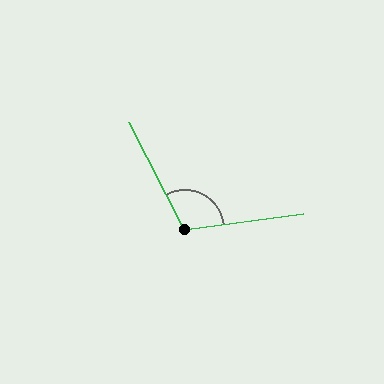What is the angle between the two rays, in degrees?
Approximately 110 degrees.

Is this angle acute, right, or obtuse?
It is obtuse.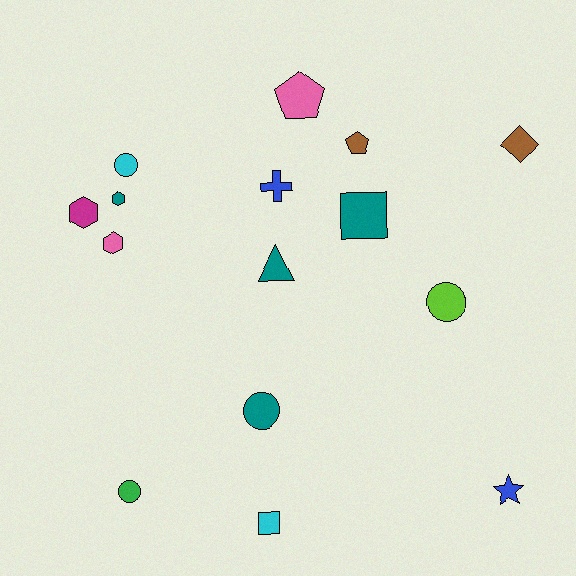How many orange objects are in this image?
There are no orange objects.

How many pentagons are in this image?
There are 2 pentagons.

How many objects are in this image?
There are 15 objects.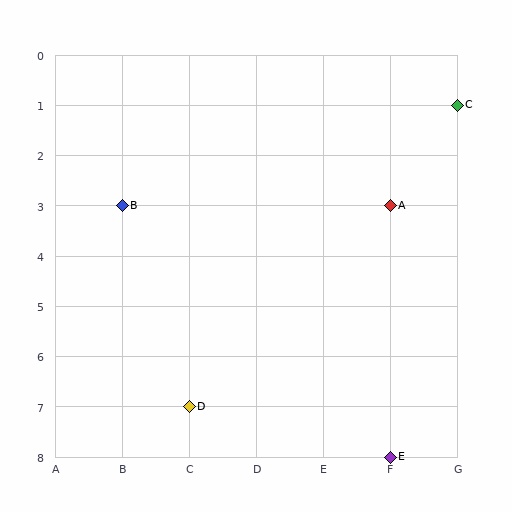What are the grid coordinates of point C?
Point C is at grid coordinates (G, 1).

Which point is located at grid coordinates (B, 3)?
Point B is at (B, 3).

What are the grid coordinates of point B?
Point B is at grid coordinates (B, 3).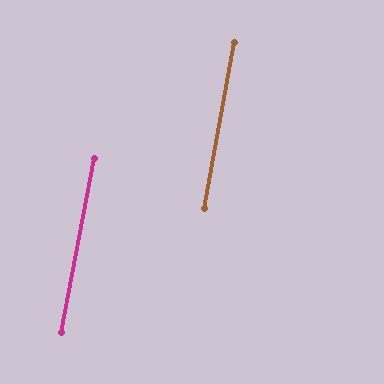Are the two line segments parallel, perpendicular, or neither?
Parallel — their directions differ by only 0.7°.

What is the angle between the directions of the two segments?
Approximately 1 degree.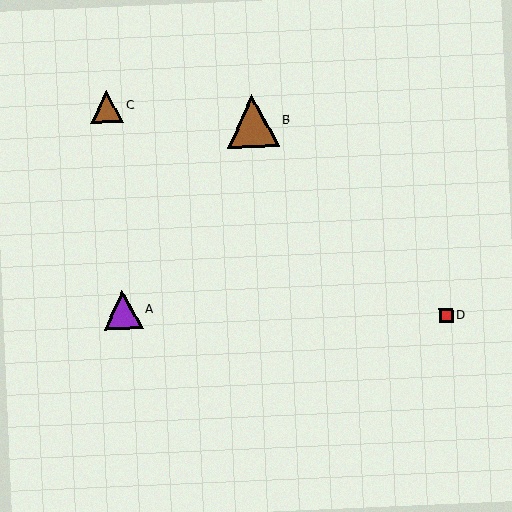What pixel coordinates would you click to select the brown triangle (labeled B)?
Click at (253, 121) to select the brown triangle B.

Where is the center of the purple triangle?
The center of the purple triangle is at (123, 310).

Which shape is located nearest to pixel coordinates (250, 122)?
The brown triangle (labeled B) at (253, 121) is nearest to that location.